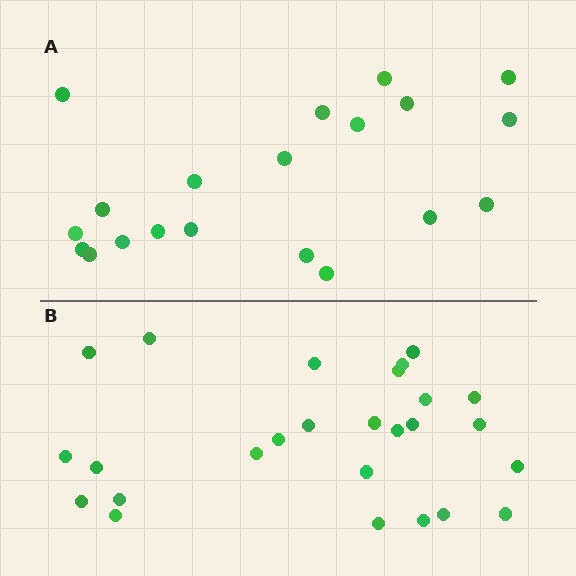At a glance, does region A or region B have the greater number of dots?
Region B (the bottom region) has more dots.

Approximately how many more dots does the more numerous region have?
Region B has about 6 more dots than region A.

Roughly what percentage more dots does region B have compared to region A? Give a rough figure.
About 30% more.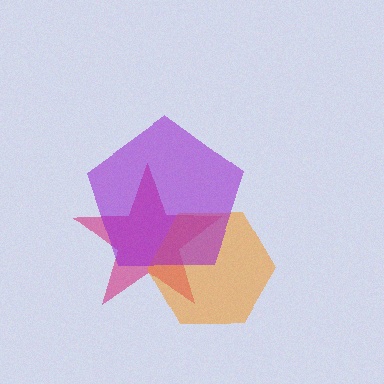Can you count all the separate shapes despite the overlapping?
Yes, there are 3 separate shapes.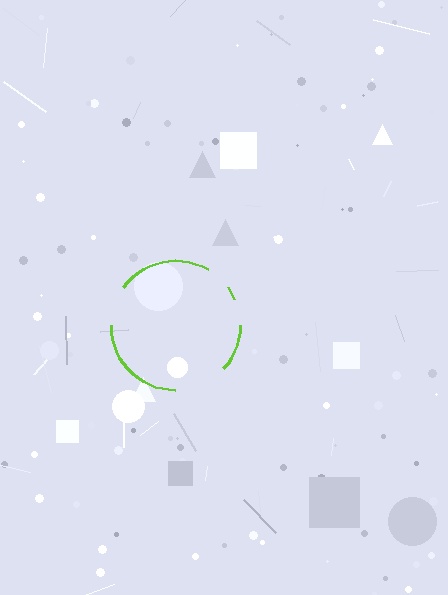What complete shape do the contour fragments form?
The contour fragments form a circle.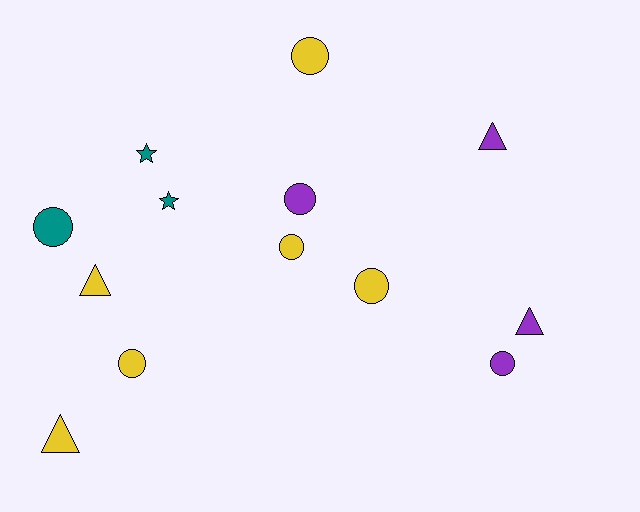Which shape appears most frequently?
Circle, with 7 objects.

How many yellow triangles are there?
There are 2 yellow triangles.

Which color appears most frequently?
Yellow, with 6 objects.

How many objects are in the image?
There are 13 objects.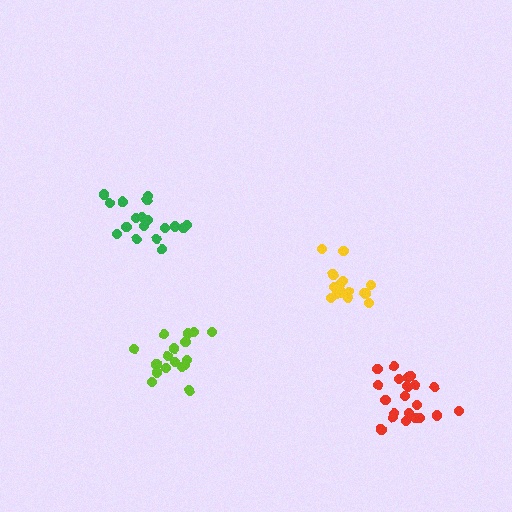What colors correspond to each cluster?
The clusters are colored: yellow, lime, red, green.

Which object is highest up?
The green cluster is topmost.